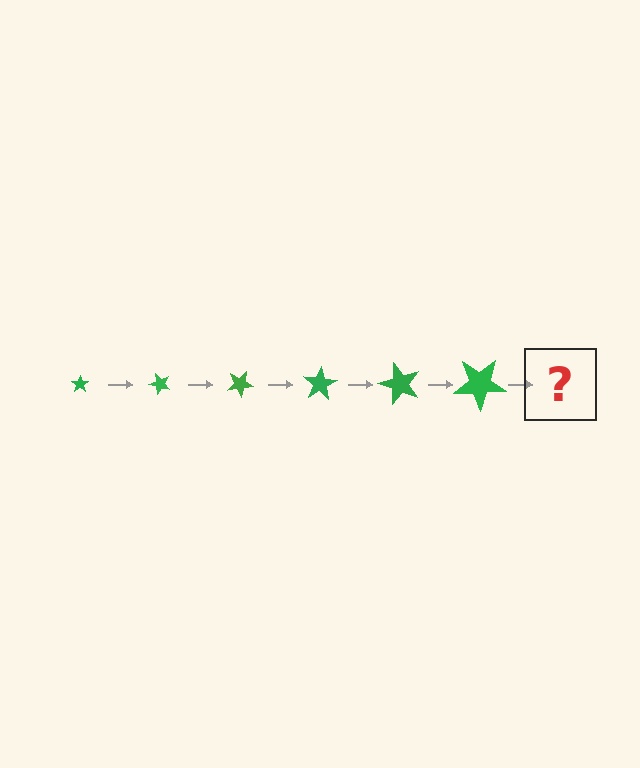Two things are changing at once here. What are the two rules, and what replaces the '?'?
The two rules are that the star grows larger each step and it rotates 50 degrees each step. The '?' should be a star, larger than the previous one and rotated 300 degrees from the start.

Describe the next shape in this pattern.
It should be a star, larger than the previous one and rotated 300 degrees from the start.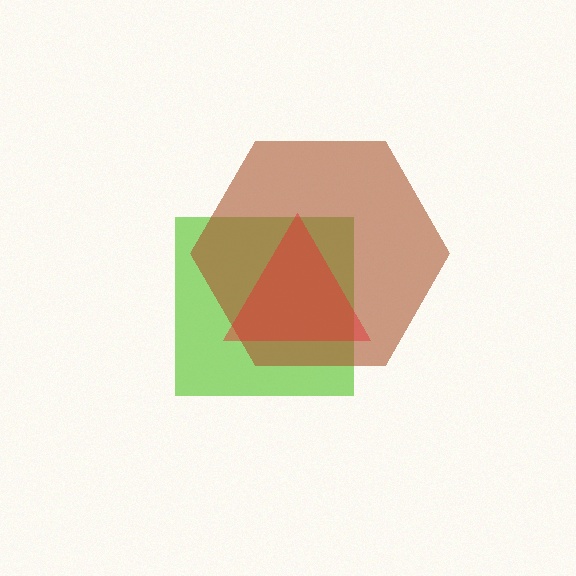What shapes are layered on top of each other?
The layered shapes are: a lime square, a brown hexagon, a red triangle.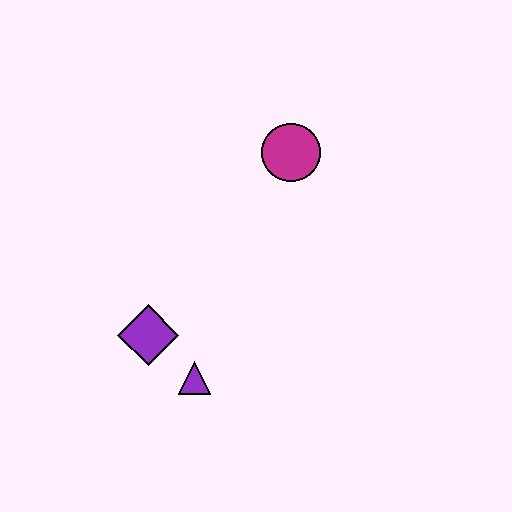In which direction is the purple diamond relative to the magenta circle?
The purple diamond is below the magenta circle.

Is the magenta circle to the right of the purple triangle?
Yes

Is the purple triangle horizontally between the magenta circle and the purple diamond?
Yes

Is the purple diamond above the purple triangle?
Yes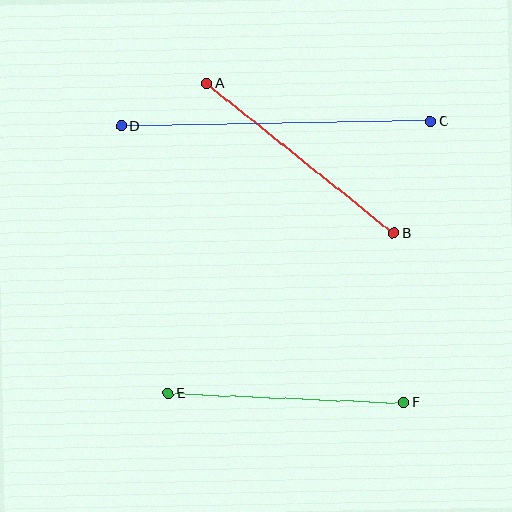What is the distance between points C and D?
The distance is approximately 309 pixels.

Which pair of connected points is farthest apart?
Points C and D are farthest apart.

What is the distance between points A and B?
The distance is approximately 239 pixels.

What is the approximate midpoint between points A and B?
The midpoint is at approximately (300, 158) pixels.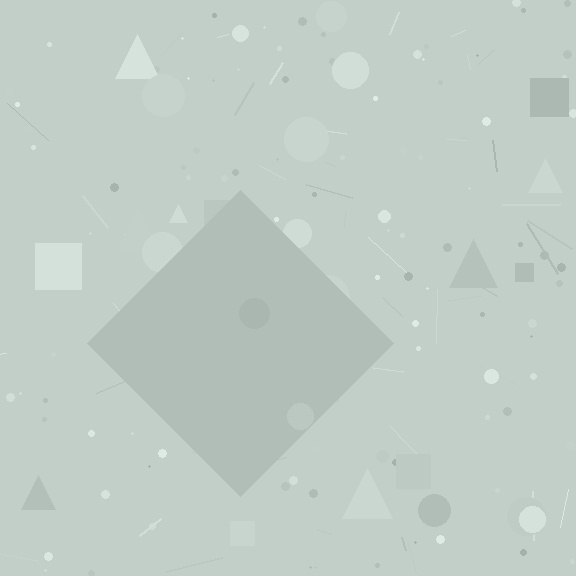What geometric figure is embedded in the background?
A diamond is embedded in the background.